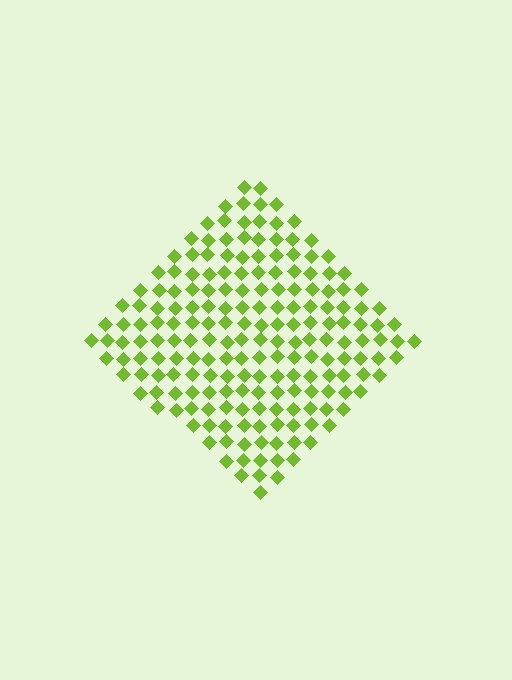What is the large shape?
The large shape is a diamond.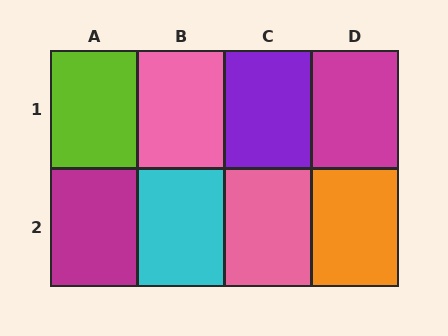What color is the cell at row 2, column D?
Orange.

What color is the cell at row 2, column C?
Pink.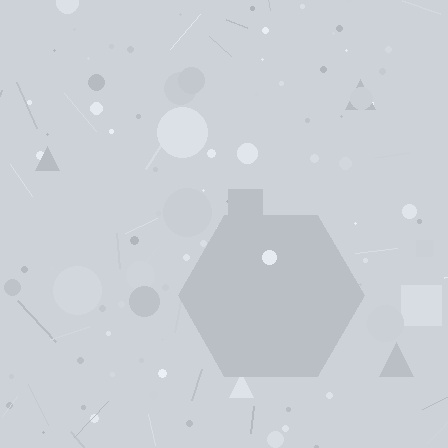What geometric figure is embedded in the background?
A hexagon is embedded in the background.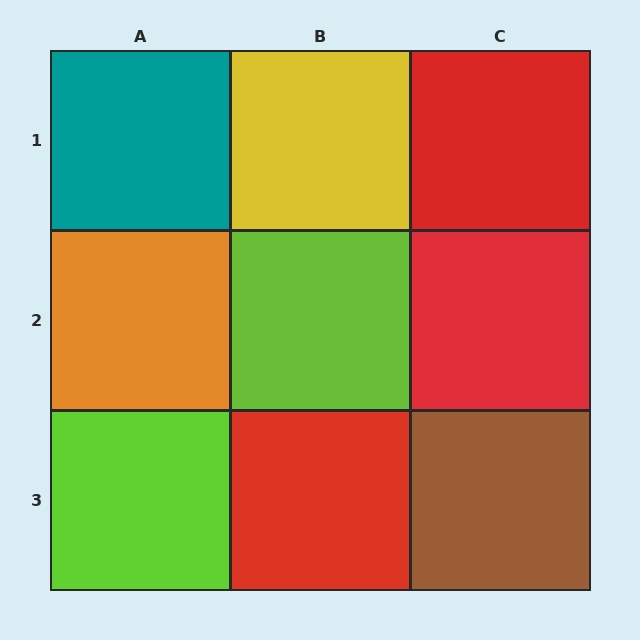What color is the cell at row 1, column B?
Yellow.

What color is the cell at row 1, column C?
Red.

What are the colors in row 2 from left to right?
Orange, lime, red.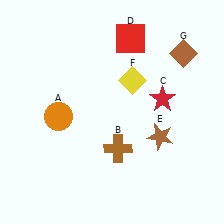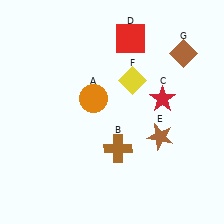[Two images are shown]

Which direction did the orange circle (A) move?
The orange circle (A) moved right.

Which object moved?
The orange circle (A) moved right.